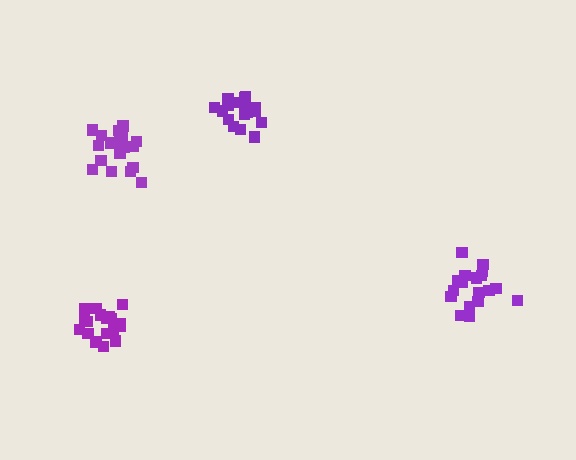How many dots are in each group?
Group 1: 18 dots, Group 2: 20 dots, Group 3: 17 dots, Group 4: 20 dots (75 total).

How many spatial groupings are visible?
There are 4 spatial groupings.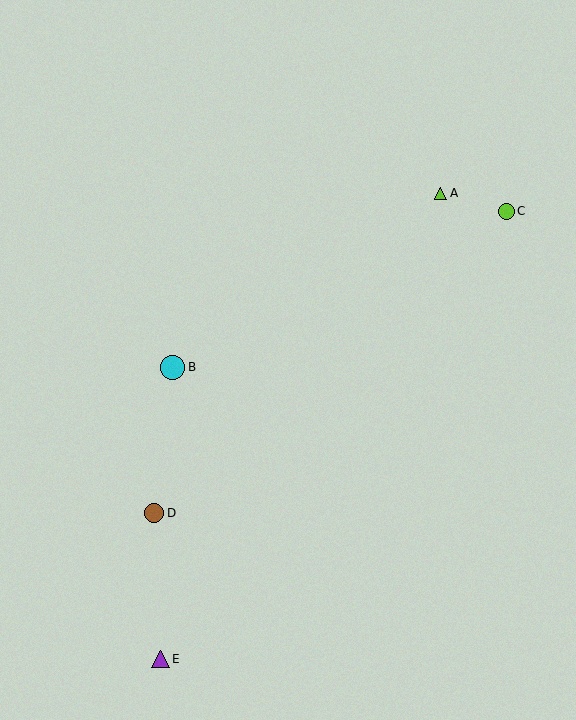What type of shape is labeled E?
Shape E is a purple triangle.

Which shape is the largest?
The cyan circle (labeled B) is the largest.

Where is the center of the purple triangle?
The center of the purple triangle is at (160, 659).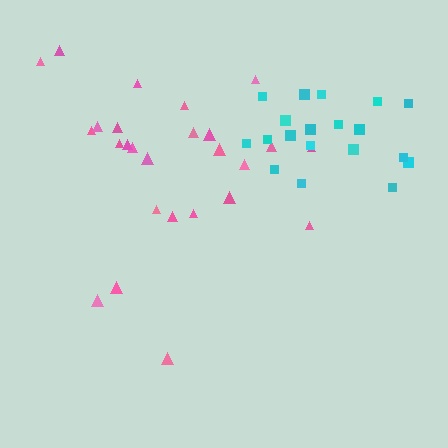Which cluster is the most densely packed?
Cyan.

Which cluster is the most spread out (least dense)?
Pink.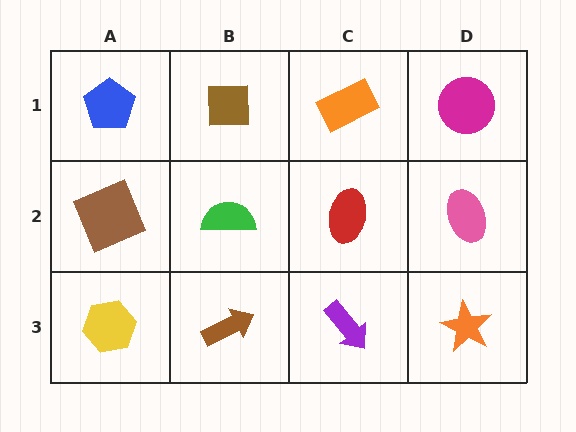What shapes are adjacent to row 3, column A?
A brown square (row 2, column A), a brown arrow (row 3, column B).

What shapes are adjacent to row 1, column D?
A pink ellipse (row 2, column D), an orange rectangle (row 1, column C).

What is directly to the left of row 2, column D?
A red ellipse.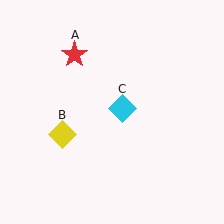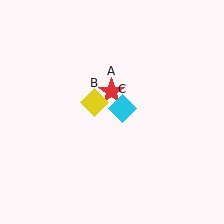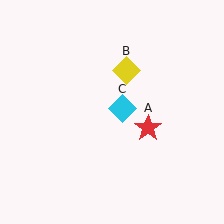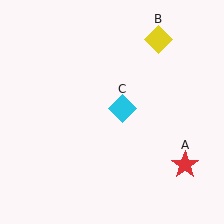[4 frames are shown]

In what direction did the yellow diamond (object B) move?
The yellow diamond (object B) moved up and to the right.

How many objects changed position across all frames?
2 objects changed position: red star (object A), yellow diamond (object B).